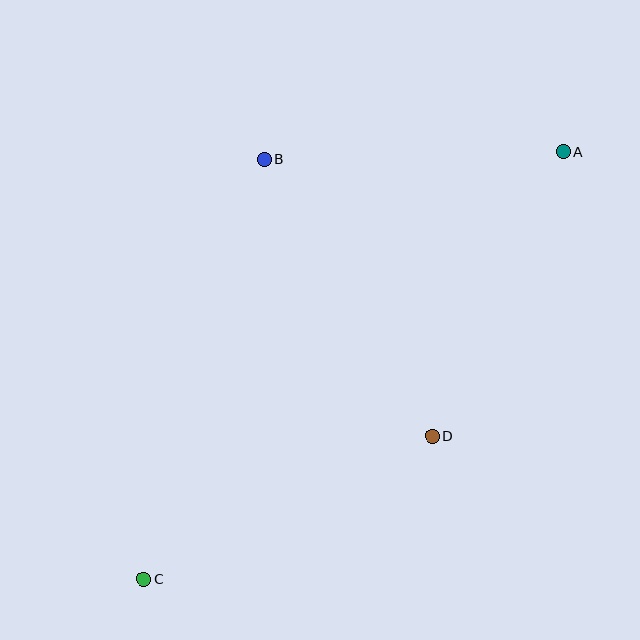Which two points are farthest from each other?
Points A and C are farthest from each other.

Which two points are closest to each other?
Points A and B are closest to each other.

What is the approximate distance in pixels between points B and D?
The distance between B and D is approximately 324 pixels.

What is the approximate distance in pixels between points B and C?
The distance between B and C is approximately 437 pixels.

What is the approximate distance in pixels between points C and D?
The distance between C and D is approximately 322 pixels.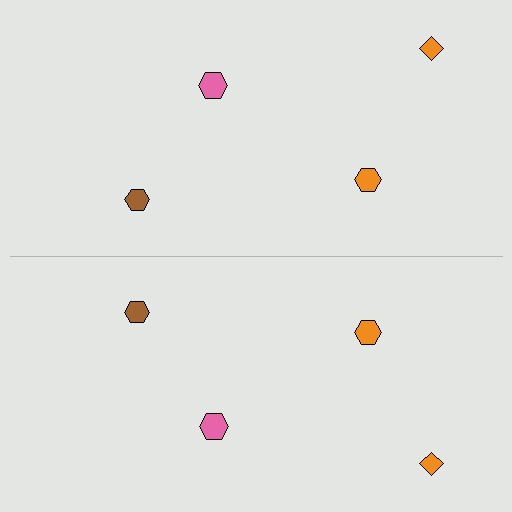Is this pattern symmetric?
Yes, this pattern has bilateral (reflection) symmetry.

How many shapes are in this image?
There are 8 shapes in this image.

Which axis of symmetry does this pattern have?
The pattern has a horizontal axis of symmetry running through the center of the image.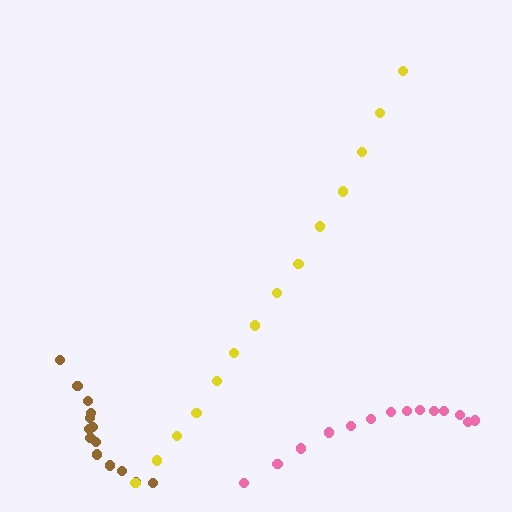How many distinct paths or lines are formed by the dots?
There are 3 distinct paths.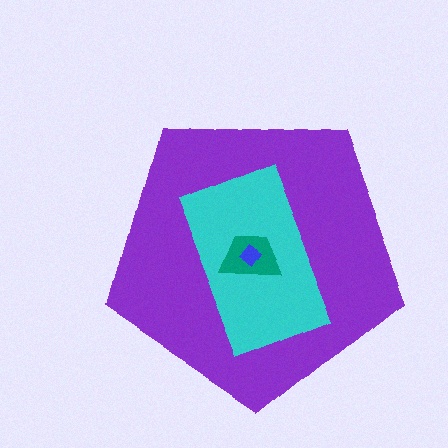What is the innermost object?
The blue diamond.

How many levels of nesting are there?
4.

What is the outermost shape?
The purple pentagon.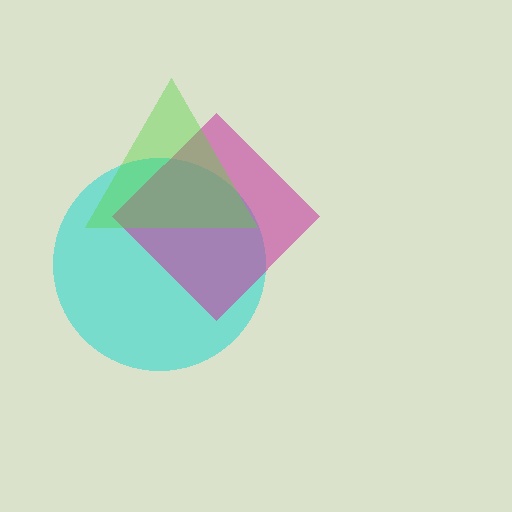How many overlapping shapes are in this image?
There are 3 overlapping shapes in the image.